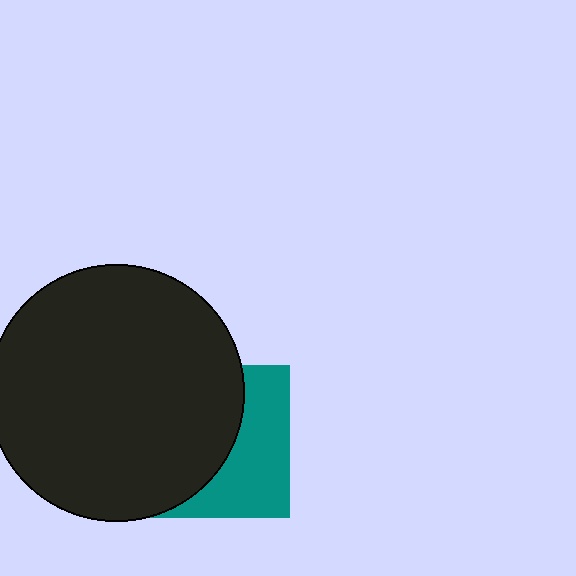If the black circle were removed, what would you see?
You would see the complete teal square.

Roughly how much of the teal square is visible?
A small part of it is visible (roughly 43%).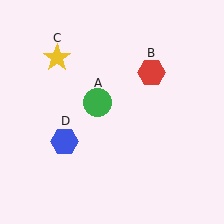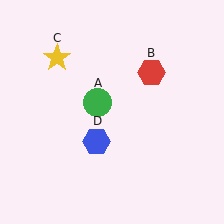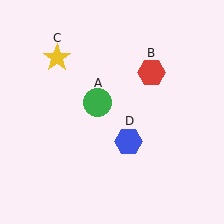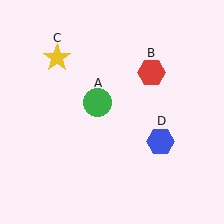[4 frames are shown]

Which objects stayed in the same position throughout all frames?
Green circle (object A) and red hexagon (object B) and yellow star (object C) remained stationary.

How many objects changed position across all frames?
1 object changed position: blue hexagon (object D).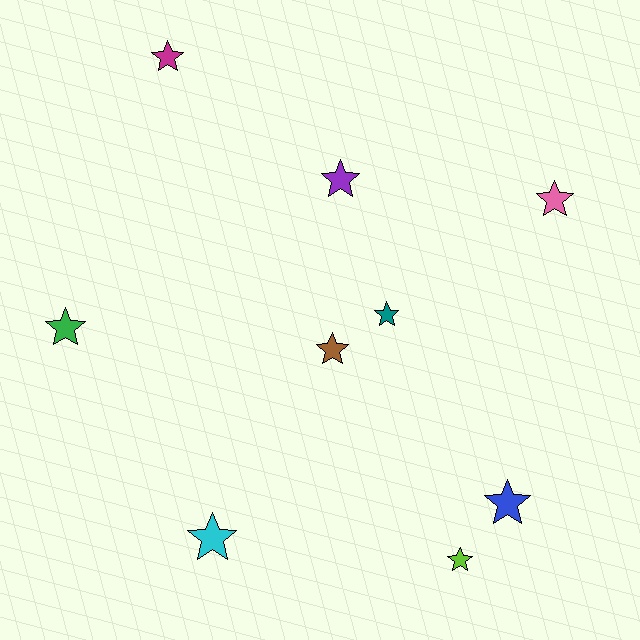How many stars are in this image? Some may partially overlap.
There are 9 stars.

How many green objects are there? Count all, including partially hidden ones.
There is 1 green object.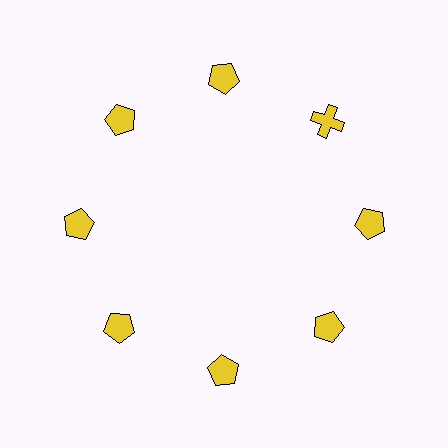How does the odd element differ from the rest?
It has a different shape: cross instead of pentagon.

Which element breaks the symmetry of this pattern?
The yellow cross at roughly the 2 o'clock position breaks the symmetry. All other shapes are yellow pentagons.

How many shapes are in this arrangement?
There are 8 shapes arranged in a ring pattern.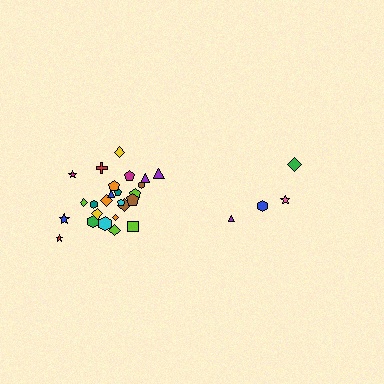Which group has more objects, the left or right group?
The left group.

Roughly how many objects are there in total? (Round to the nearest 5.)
Roughly 30 objects in total.